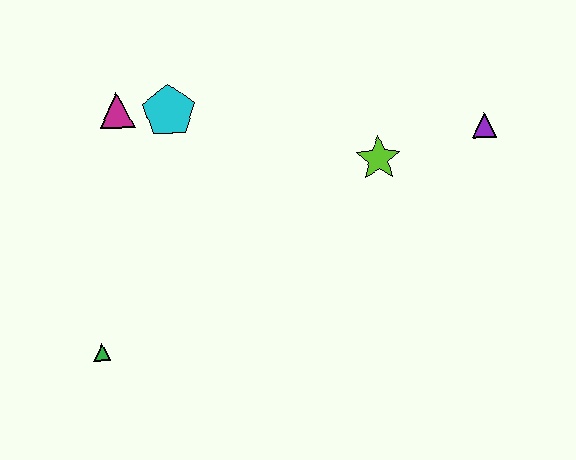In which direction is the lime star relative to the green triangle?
The lime star is to the right of the green triangle.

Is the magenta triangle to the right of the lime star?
No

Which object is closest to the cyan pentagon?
The magenta triangle is closest to the cyan pentagon.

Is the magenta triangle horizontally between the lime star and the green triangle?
Yes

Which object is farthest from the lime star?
The green triangle is farthest from the lime star.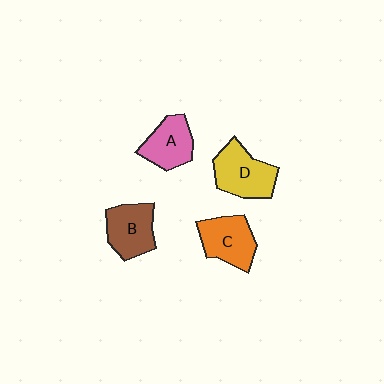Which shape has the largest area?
Shape D (yellow).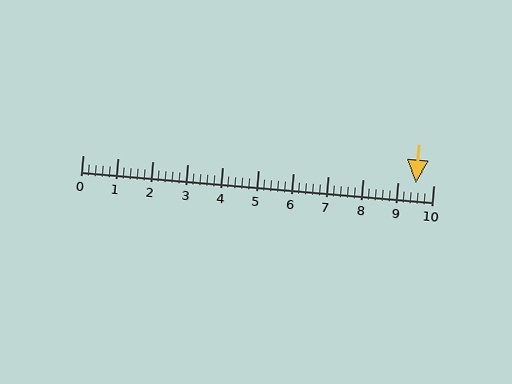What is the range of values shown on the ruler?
The ruler shows values from 0 to 10.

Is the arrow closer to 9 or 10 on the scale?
The arrow is closer to 10.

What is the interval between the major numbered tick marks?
The major tick marks are spaced 1 units apart.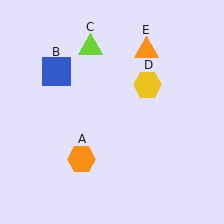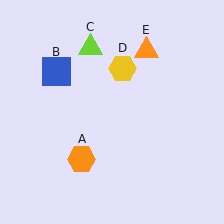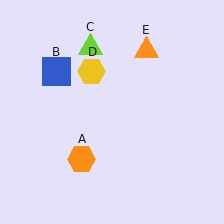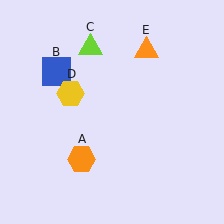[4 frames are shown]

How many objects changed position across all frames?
1 object changed position: yellow hexagon (object D).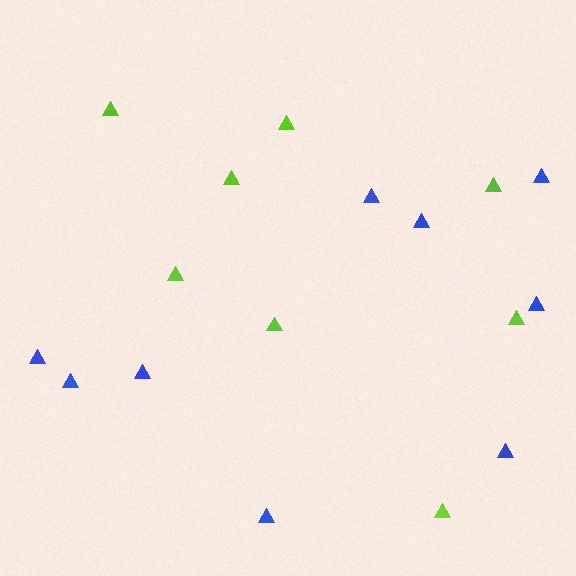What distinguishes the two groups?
There are 2 groups: one group of blue triangles (9) and one group of lime triangles (8).